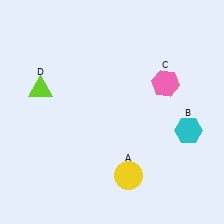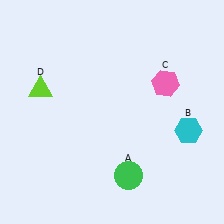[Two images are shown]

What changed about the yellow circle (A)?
In Image 1, A is yellow. In Image 2, it changed to green.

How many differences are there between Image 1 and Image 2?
There is 1 difference between the two images.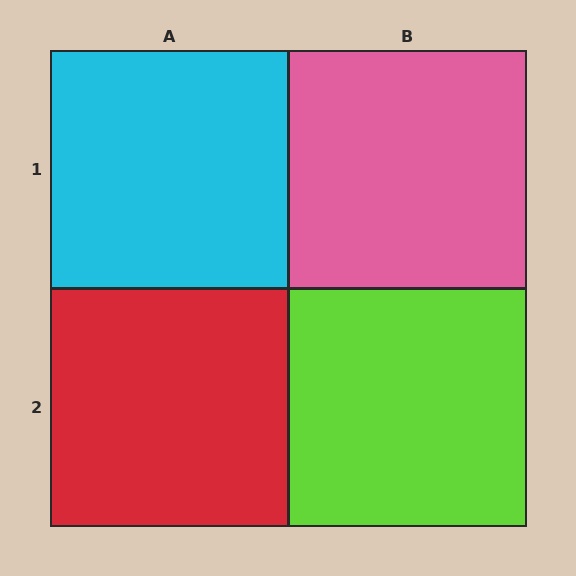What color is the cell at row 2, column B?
Lime.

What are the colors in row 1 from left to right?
Cyan, pink.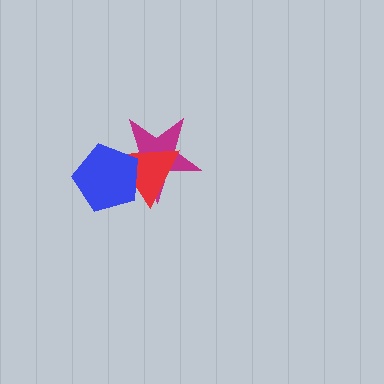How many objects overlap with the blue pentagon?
2 objects overlap with the blue pentagon.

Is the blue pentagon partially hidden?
No, no other shape covers it.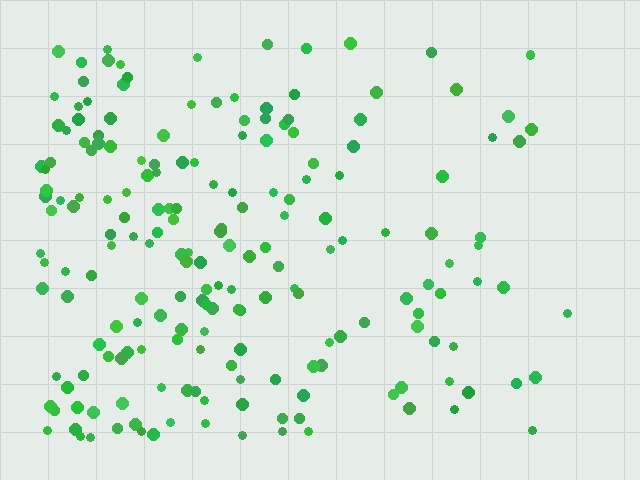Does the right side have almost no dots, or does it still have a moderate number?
Still a moderate number, just noticeably fewer than the left.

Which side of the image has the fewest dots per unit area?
The right.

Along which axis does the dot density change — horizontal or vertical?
Horizontal.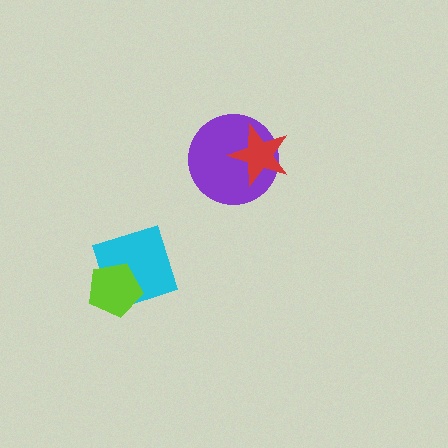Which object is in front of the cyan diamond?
The lime pentagon is in front of the cyan diamond.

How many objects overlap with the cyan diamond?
1 object overlaps with the cyan diamond.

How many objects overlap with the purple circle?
1 object overlaps with the purple circle.